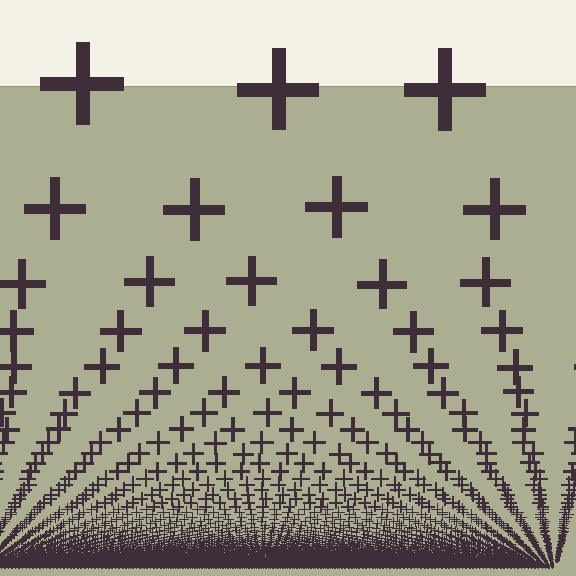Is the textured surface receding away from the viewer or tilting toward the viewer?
The surface appears to tilt toward the viewer. Texture elements get larger and sparser toward the top.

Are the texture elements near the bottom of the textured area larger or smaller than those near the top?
Smaller. The gradient is inverted — elements near the bottom are smaller and denser.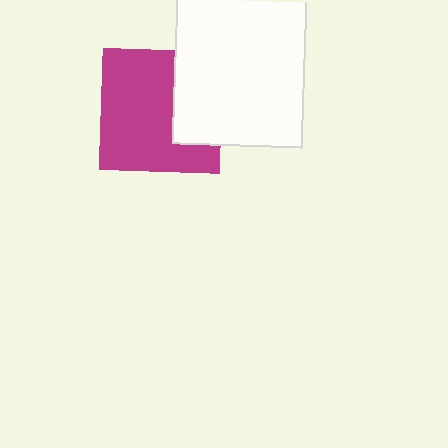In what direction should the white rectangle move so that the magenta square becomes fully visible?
The white rectangle should move right. That is the shortest direction to clear the overlap and leave the magenta square fully visible.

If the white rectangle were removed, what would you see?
You would see the complete magenta square.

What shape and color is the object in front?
The object in front is a white rectangle.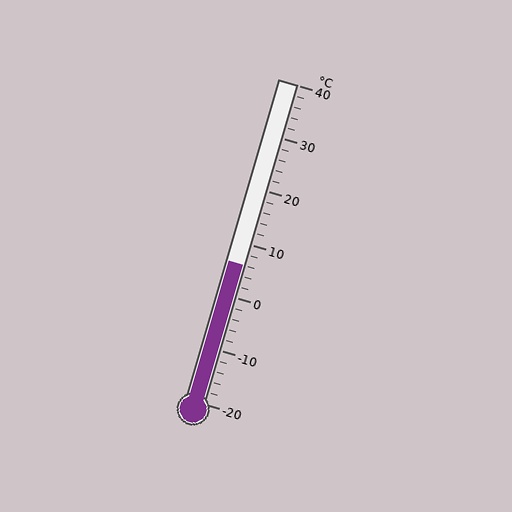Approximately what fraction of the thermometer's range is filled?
The thermometer is filled to approximately 45% of its range.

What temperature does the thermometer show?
The thermometer shows approximately 6°C.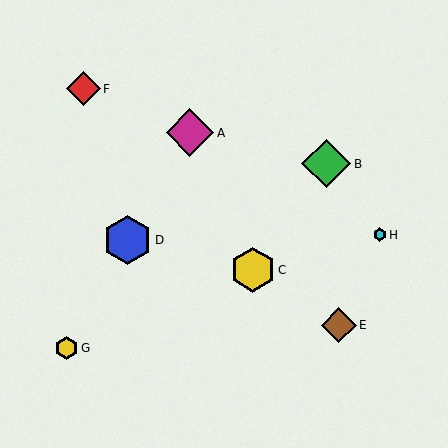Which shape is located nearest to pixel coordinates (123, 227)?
The blue hexagon (labeled D) at (128, 240) is nearest to that location.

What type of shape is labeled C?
Shape C is a yellow hexagon.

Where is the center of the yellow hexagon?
The center of the yellow hexagon is at (66, 348).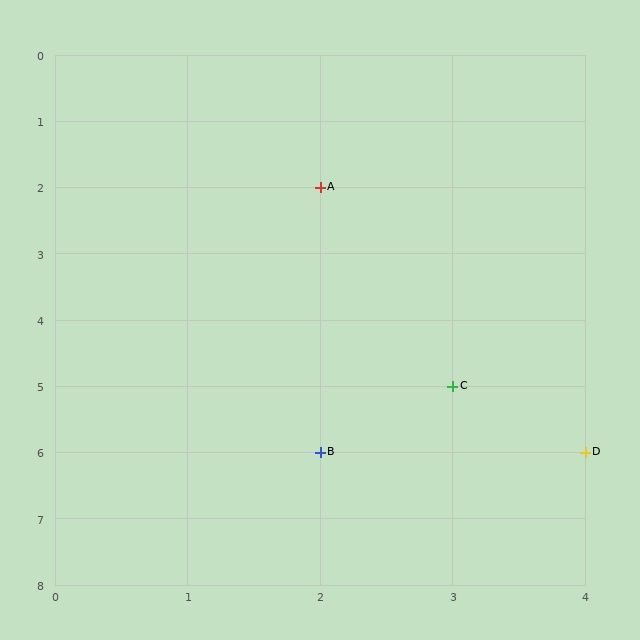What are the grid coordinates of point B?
Point B is at grid coordinates (2, 6).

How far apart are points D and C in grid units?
Points D and C are 1 column and 1 row apart (about 1.4 grid units diagonally).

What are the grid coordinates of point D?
Point D is at grid coordinates (4, 6).